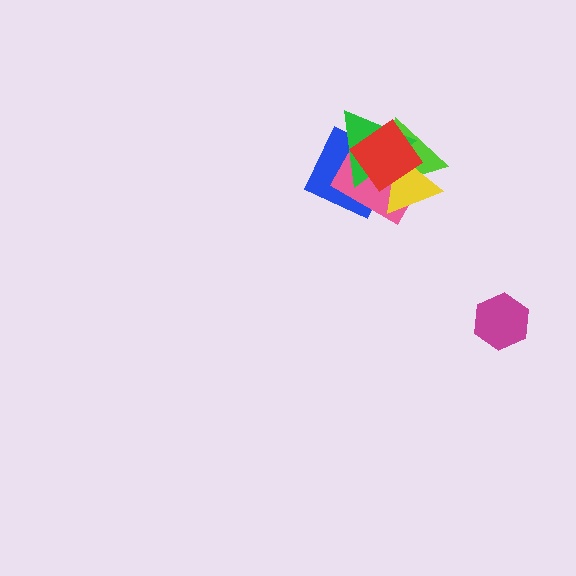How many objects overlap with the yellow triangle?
5 objects overlap with the yellow triangle.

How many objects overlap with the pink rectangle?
5 objects overlap with the pink rectangle.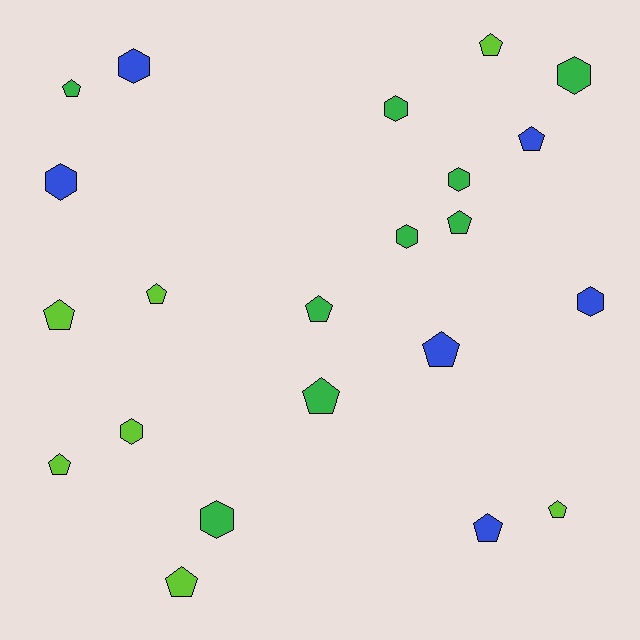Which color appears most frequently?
Green, with 9 objects.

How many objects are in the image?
There are 22 objects.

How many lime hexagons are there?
There is 1 lime hexagon.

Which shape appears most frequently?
Pentagon, with 13 objects.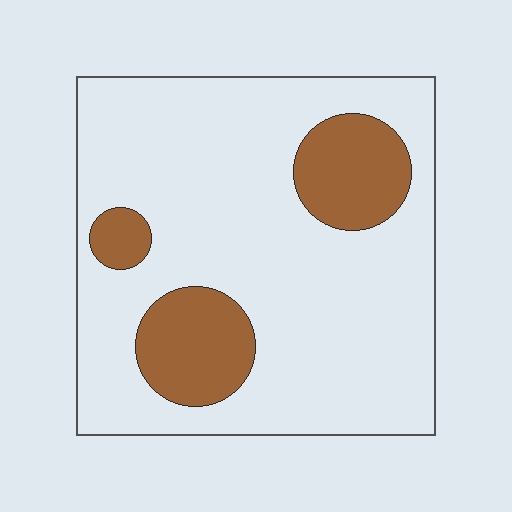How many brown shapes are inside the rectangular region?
3.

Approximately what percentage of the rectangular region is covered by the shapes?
Approximately 20%.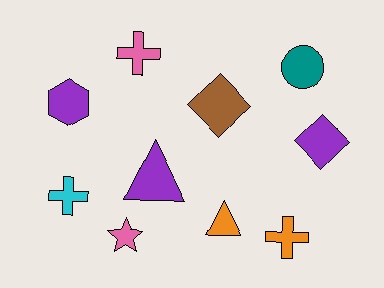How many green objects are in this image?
There are no green objects.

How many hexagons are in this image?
There is 1 hexagon.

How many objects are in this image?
There are 10 objects.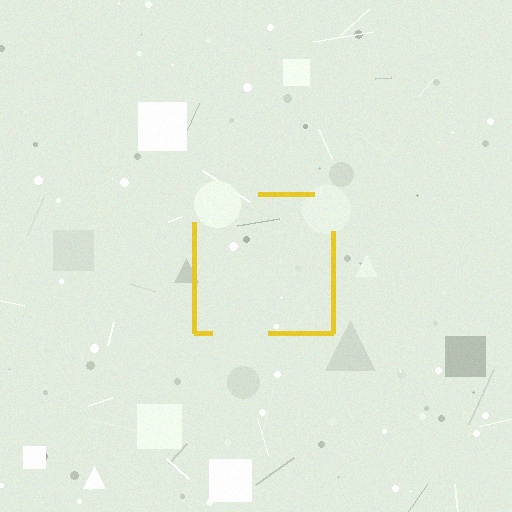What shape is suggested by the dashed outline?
The dashed outline suggests a square.